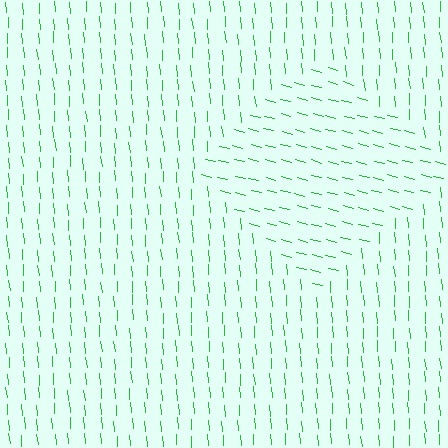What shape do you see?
I see a diamond.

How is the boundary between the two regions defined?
The boundary is defined purely by a change in line orientation (approximately 71 degrees difference). All lines are the same color and thickness.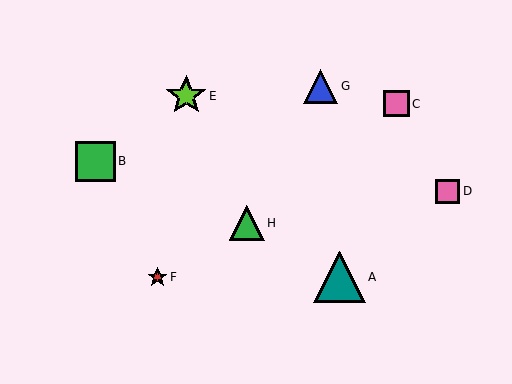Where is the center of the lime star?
The center of the lime star is at (186, 96).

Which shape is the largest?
The teal triangle (labeled A) is the largest.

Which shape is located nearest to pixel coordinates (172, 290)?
The red star (labeled F) at (158, 277) is nearest to that location.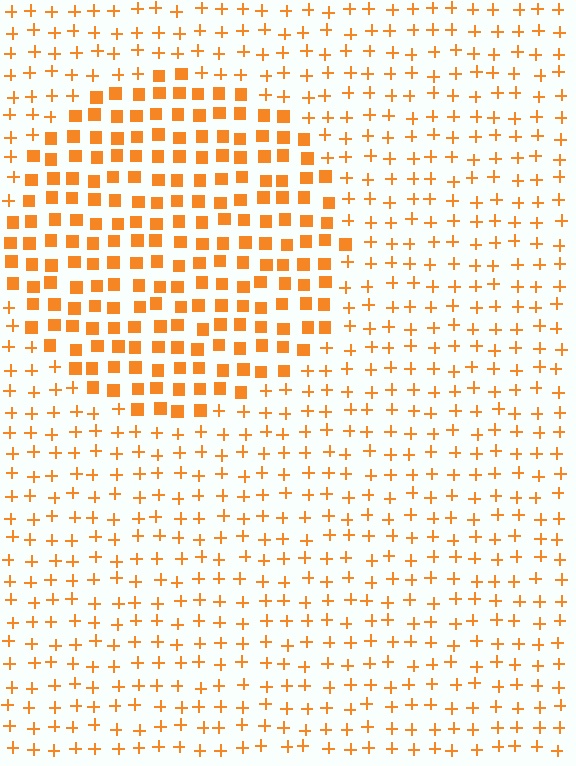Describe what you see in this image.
The image is filled with small orange elements arranged in a uniform grid. A circle-shaped region contains squares, while the surrounding area contains plus signs. The boundary is defined purely by the change in element shape.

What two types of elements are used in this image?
The image uses squares inside the circle region and plus signs outside it.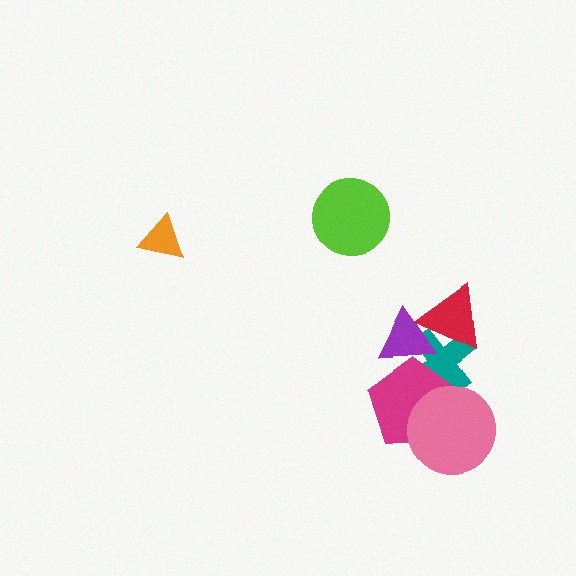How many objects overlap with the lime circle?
0 objects overlap with the lime circle.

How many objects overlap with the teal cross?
4 objects overlap with the teal cross.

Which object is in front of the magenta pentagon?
The pink circle is in front of the magenta pentagon.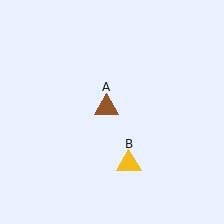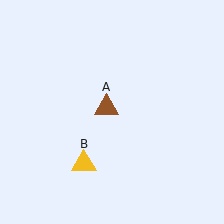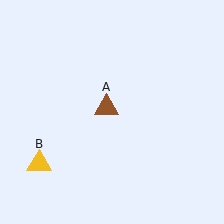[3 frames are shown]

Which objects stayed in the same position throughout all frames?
Brown triangle (object A) remained stationary.